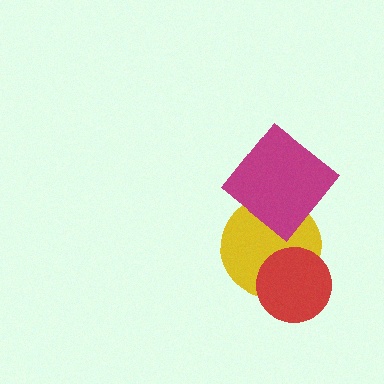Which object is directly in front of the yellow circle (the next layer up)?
The red circle is directly in front of the yellow circle.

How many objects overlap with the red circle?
1 object overlaps with the red circle.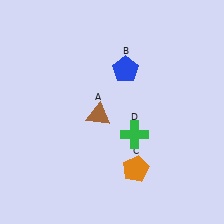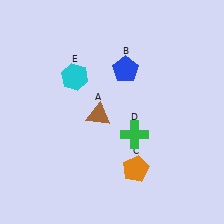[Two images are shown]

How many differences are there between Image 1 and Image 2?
There is 1 difference between the two images.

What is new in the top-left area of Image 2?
A cyan hexagon (E) was added in the top-left area of Image 2.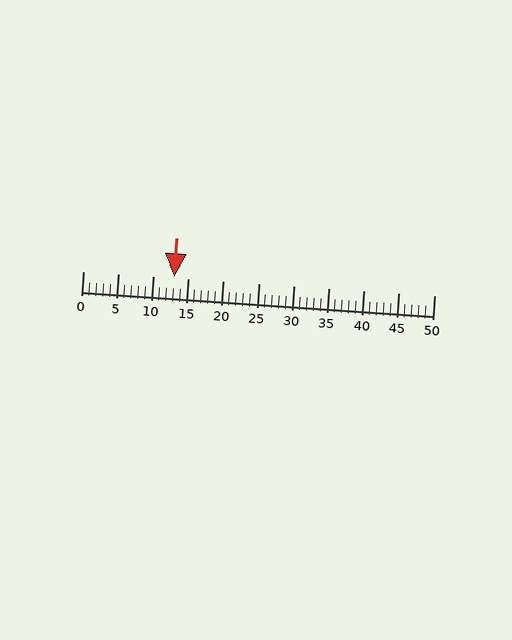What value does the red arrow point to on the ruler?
The red arrow points to approximately 13.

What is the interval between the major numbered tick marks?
The major tick marks are spaced 5 units apart.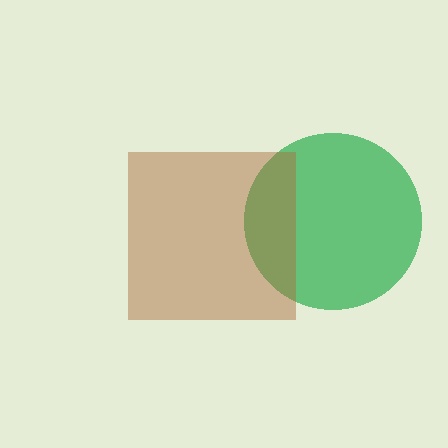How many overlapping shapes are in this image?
There are 2 overlapping shapes in the image.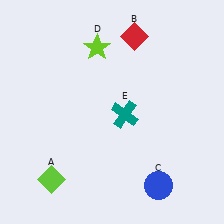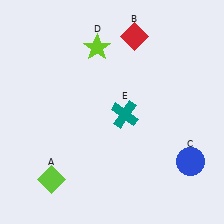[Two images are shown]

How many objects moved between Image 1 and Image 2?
1 object moved between the two images.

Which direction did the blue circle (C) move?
The blue circle (C) moved right.